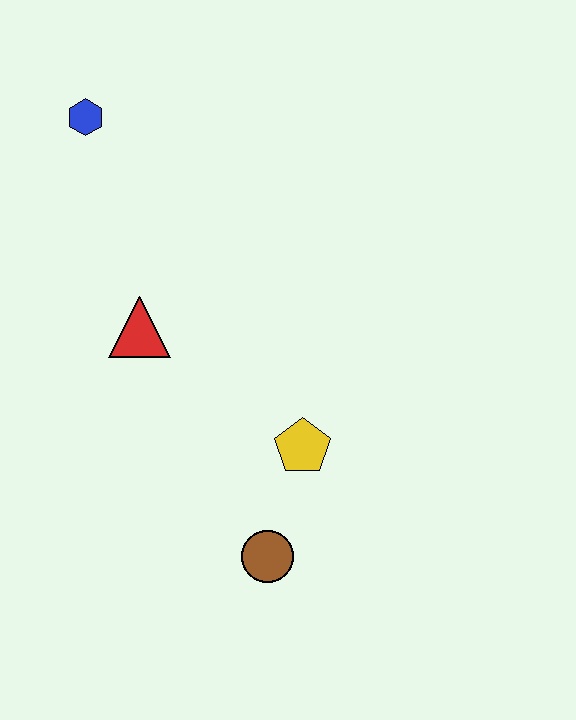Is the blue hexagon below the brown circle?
No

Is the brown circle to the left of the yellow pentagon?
Yes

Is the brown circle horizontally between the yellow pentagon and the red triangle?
Yes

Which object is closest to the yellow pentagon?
The brown circle is closest to the yellow pentagon.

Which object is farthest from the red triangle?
The brown circle is farthest from the red triangle.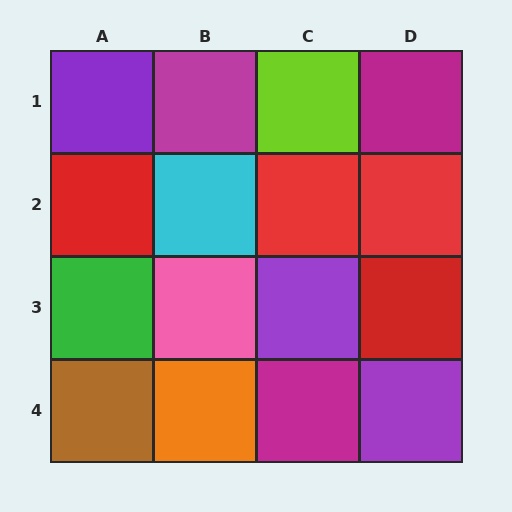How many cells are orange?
1 cell is orange.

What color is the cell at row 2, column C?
Red.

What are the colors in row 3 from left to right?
Green, pink, purple, red.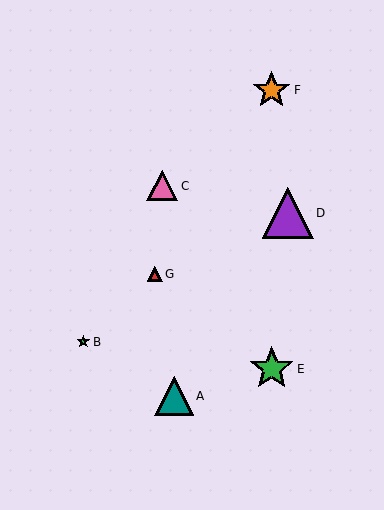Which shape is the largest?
The purple triangle (labeled D) is the largest.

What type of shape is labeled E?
Shape E is a green star.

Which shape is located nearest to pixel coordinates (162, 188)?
The pink triangle (labeled C) at (162, 186) is nearest to that location.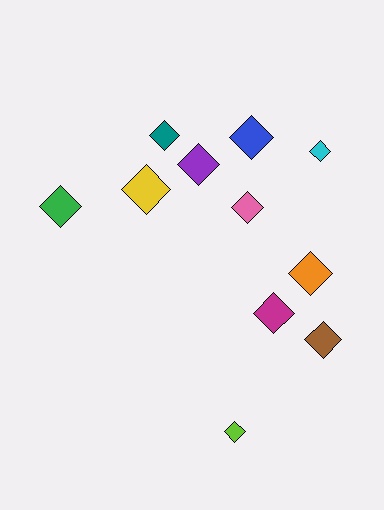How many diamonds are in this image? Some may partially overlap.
There are 11 diamonds.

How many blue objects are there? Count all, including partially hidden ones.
There is 1 blue object.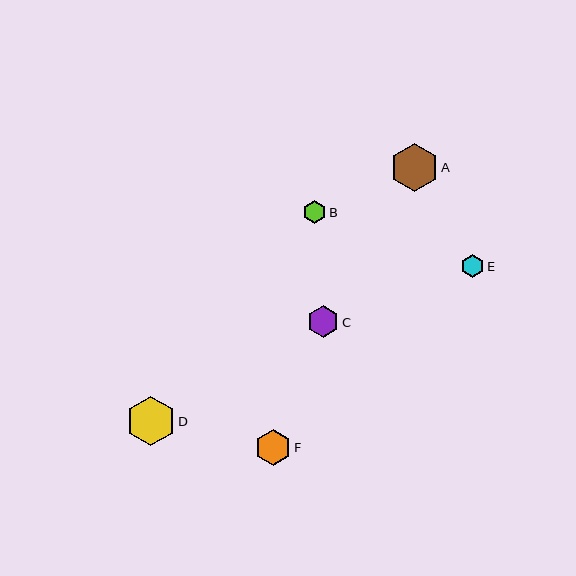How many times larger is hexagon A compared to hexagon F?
Hexagon A is approximately 1.3 times the size of hexagon F.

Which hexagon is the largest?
Hexagon D is the largest with a size of approximately 49 pixels.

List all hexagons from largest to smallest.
From largest to smallest: D, A, F, C, B, E.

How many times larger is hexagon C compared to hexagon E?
Hexagon C is approximately 1.4 times the size of hexagon E.